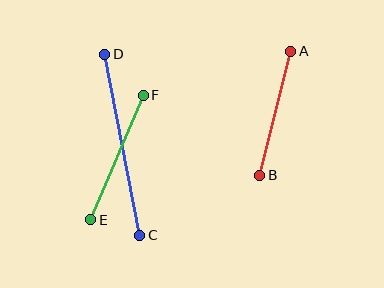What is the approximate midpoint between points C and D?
The midpoint is at approximately (122, 145) pixels.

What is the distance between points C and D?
The distance is approximately 184 pixels.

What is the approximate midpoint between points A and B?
The midpoint is at approximately (275, 113) pixels.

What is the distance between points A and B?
The distance is approximately 128 pixels.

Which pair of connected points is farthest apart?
Points C and D are farthest apart.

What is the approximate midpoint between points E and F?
The midpoint is at approximately (117, 157) pixels.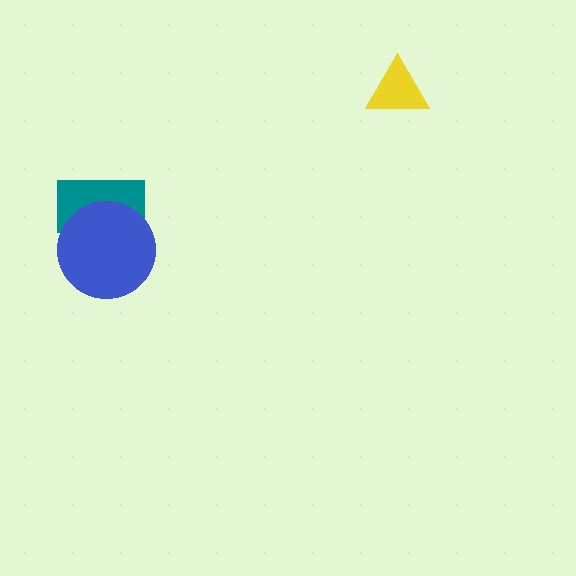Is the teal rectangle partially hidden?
Yes, it is partially covered by another shape.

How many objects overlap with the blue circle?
1 object overlaps with the blue circle.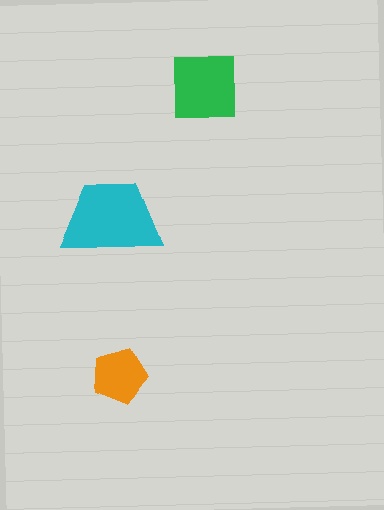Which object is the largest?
The cyan trapezoid.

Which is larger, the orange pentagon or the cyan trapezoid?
The cyan trapezoid.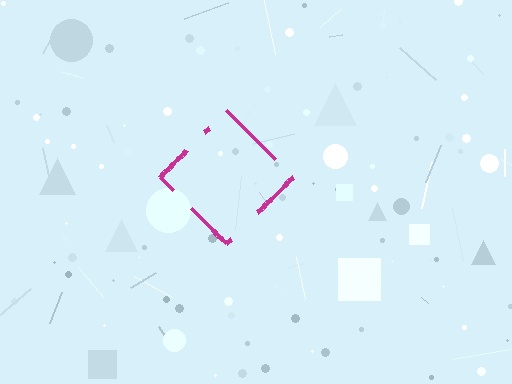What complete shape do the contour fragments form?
The contour fragments form a diamond.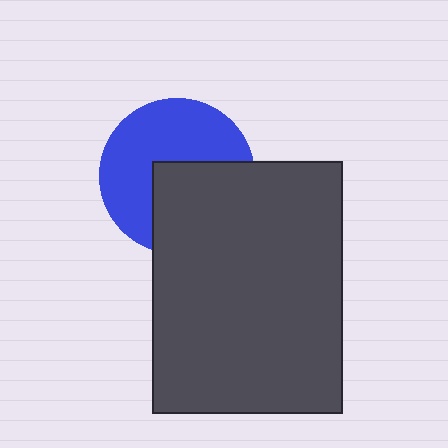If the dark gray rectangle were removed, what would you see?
You would see the complete blue circle.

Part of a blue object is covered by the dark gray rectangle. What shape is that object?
It is a circle.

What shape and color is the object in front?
The object in front is a dark gray rectangle.